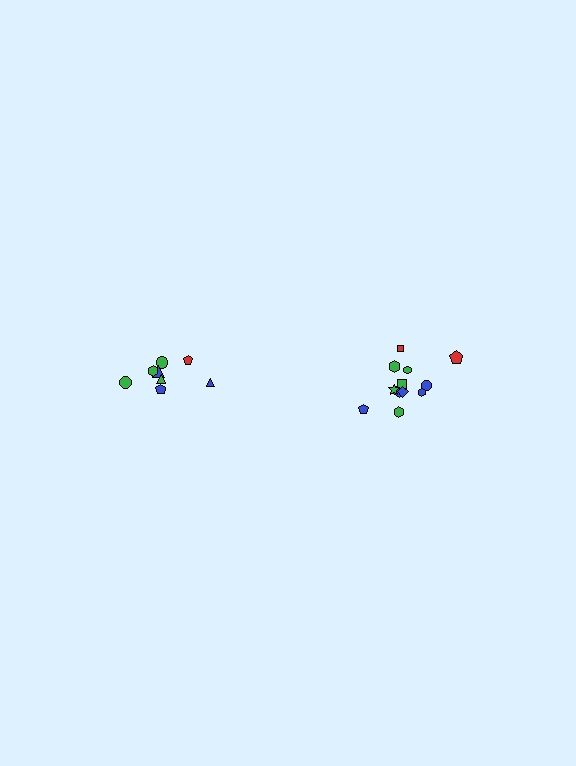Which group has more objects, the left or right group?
The right group.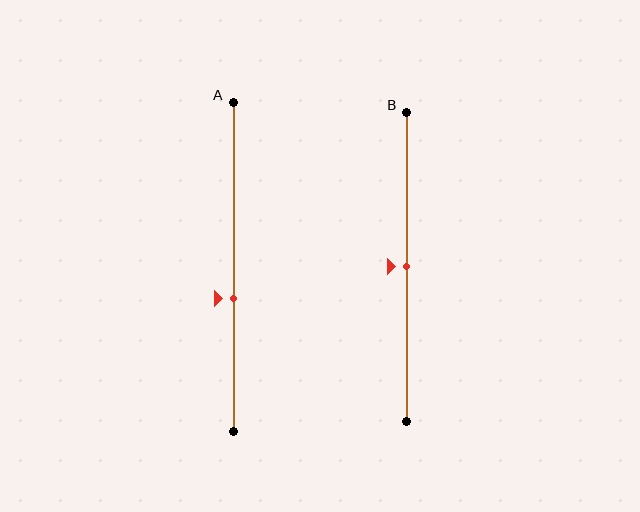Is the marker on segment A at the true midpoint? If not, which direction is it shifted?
No, the marker on segment A is shifted downward by about 9% of the segment length.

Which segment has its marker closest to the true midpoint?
Segment B has its marker closest to the true midpoint.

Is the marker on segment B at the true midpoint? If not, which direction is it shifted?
Yes, the marker on segment B is at the true midpoint.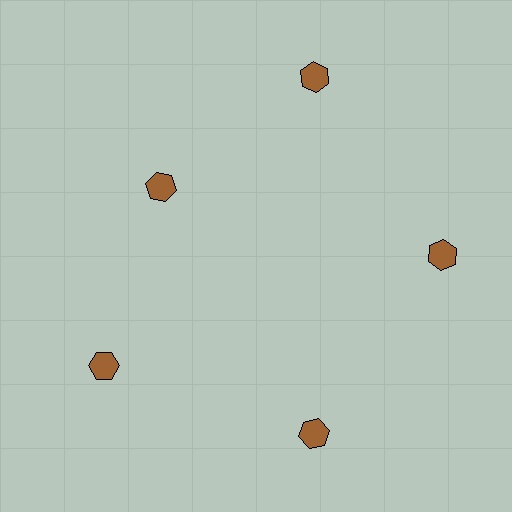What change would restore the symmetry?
The symmetry would be restored by moving it outward, back onto the ring so that all 5 hexagons sit at equal angles and equal distance from the center.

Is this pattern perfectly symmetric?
No. The 5 brown hexagons are arranged in a ring, but one element near the 10 o'clock position is pulled inward toward the center, breaking the 5-fold rotational symmetry.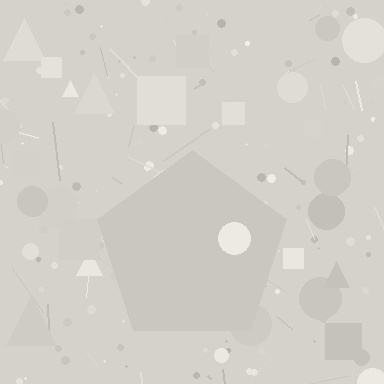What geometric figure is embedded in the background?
A pentagon is embedded in the background.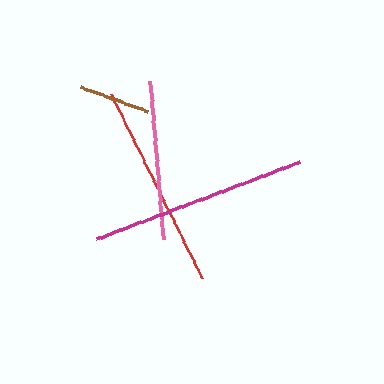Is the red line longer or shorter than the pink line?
The red line is longer than the pink line.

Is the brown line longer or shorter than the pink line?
The pink line is longer than the brown line.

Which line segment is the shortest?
The brown line is the shortest at approximately 72 pixels.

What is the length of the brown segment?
The brown segment is approximately 72 pixels long.